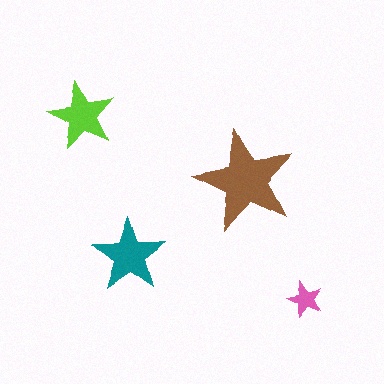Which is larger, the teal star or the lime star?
The teal one.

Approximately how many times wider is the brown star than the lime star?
About 1.5 times wider.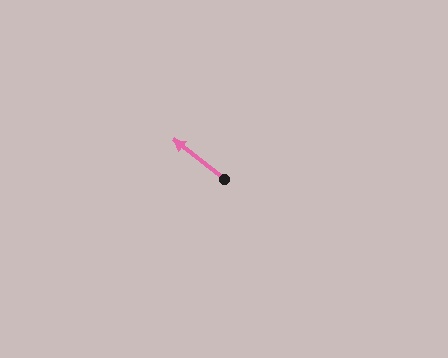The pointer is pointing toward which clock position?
Roughly 10 o'clock.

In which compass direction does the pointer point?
Northwest.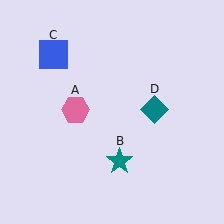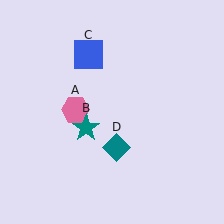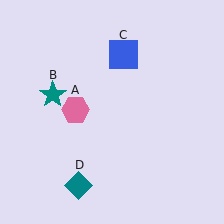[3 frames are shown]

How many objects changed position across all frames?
3 objects changed position: teal star (object B), blue square (object C), teal diamond (object D).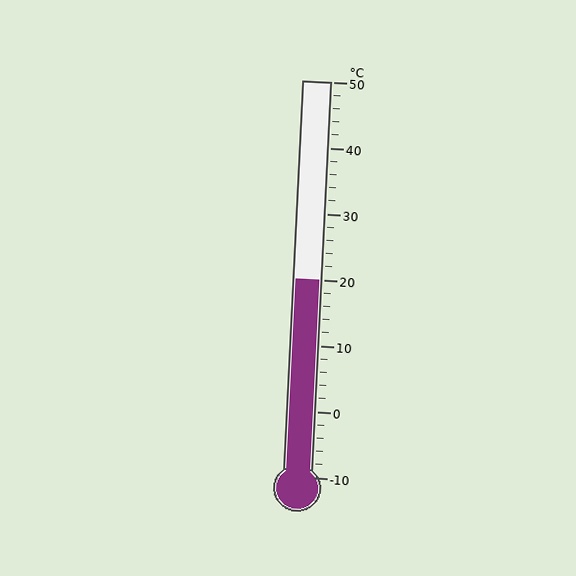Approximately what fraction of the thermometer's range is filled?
The thermometer is filled to approximately 50% of its range.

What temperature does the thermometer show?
The thermometer shows approximately 20°C.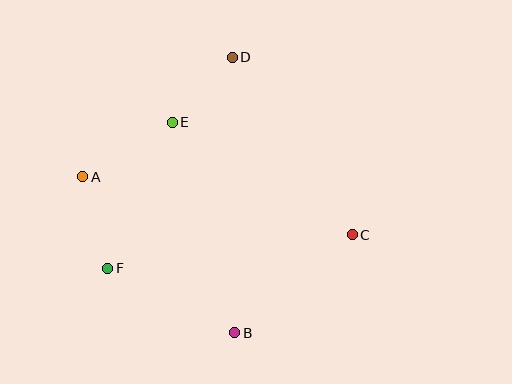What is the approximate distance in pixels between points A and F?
The distance between A and F is approximately 95 pixels.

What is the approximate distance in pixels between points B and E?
The distance between B and E is approximately 220 pixels.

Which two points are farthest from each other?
Points A and C are farthest from each other.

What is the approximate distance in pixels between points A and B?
The distance between A and B is approximately 218 pixels.